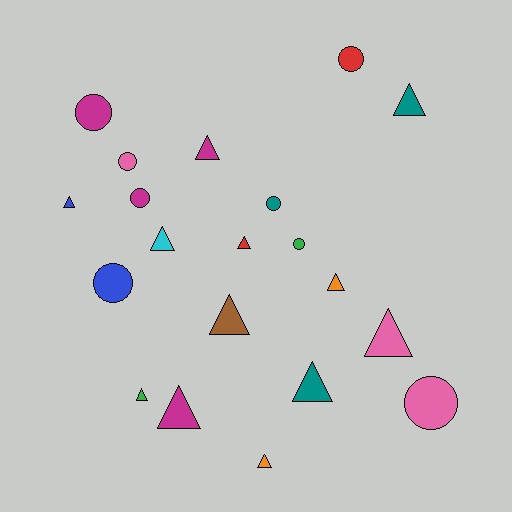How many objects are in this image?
There are 20 objects.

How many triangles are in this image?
There are 12 triangles.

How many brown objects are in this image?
There is 1 brown object.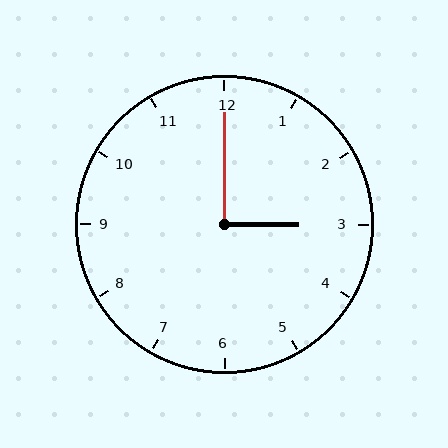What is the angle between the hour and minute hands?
Approximately 90 degrees.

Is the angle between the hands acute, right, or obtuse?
It is right.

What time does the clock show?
3:00.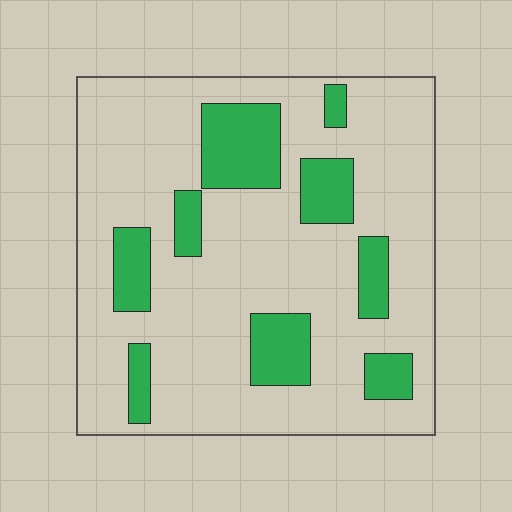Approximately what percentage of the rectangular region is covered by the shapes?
Approximately 20%.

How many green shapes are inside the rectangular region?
9.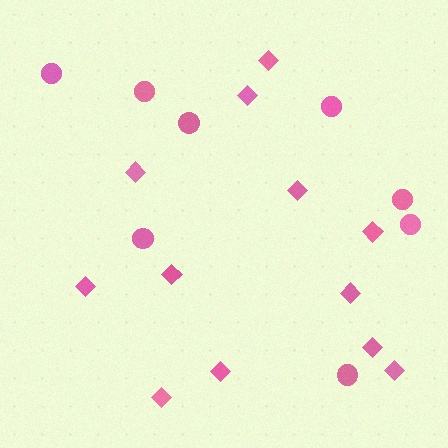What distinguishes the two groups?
There are 2 groups: one group of circles (8) and one group of diamonds (12).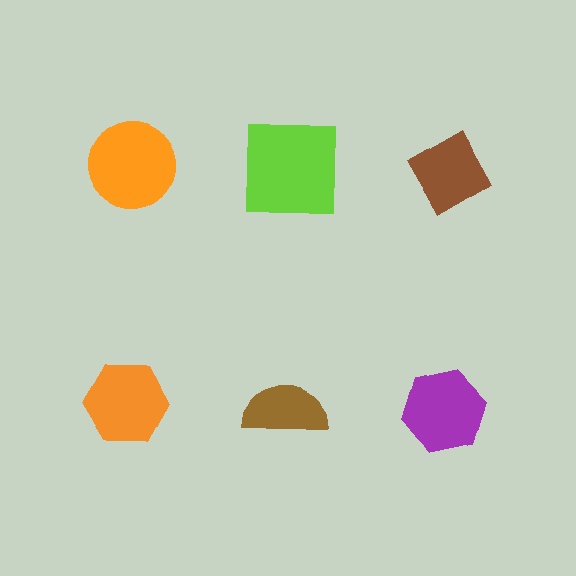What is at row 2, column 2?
A brown semicircle.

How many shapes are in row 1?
3 shapes.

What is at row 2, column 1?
An orange hexagon.